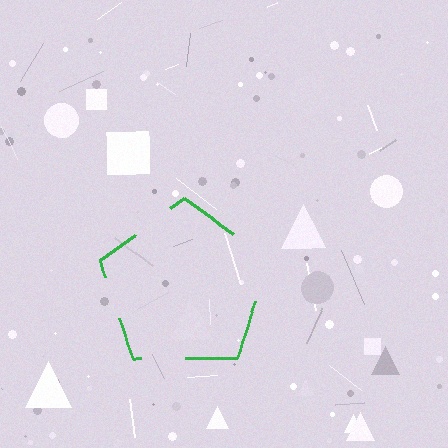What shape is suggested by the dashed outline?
The dashed outline suggests a pentagon.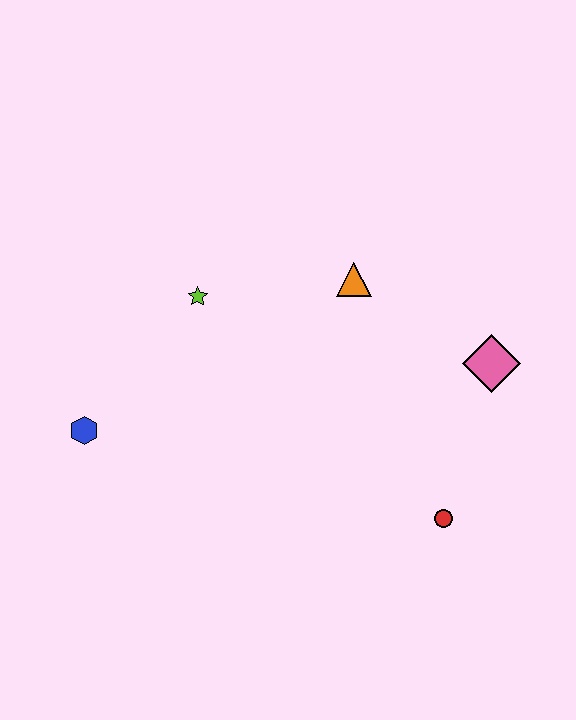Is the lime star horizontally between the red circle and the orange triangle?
No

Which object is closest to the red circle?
The pink diamond is closest to the red circle.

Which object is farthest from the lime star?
The red circle is farthest from the lime star.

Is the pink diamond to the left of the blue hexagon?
No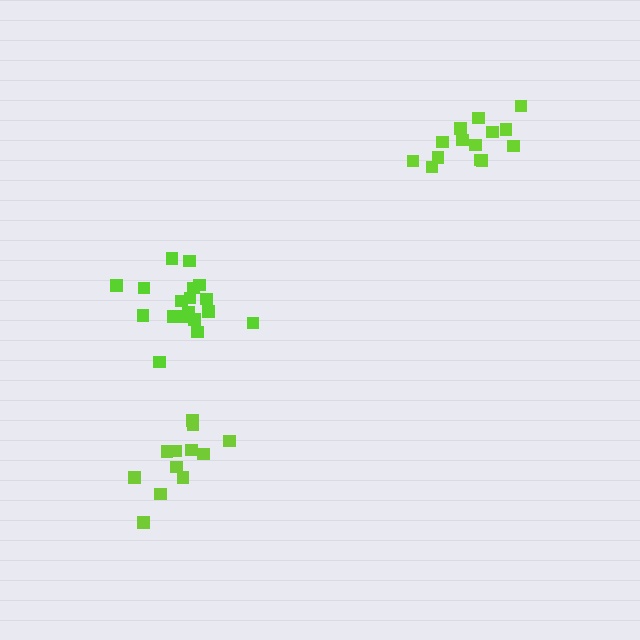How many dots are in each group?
Group 1: 14 dots, Group 2: 18 dots, Group 3: 12 dots (44 total).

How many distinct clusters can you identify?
There are 3 distinct clusters.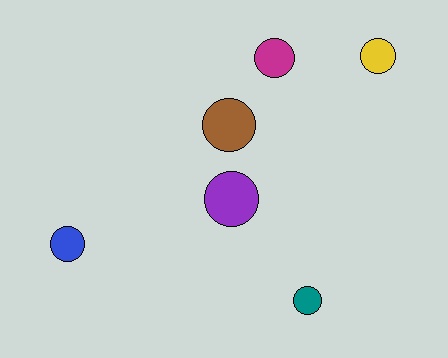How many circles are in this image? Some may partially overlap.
There are 6 circles.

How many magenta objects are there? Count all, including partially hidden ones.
There is 1 magenta object.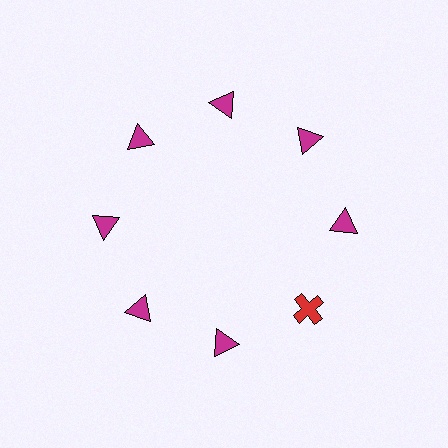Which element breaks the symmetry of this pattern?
The red cross at roughly the 4 o'clock position breaks the symmetry. All other shapes are magenta triangles.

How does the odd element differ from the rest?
It differs in both color (red instead of magenta) and shape (cross instead of triangle).